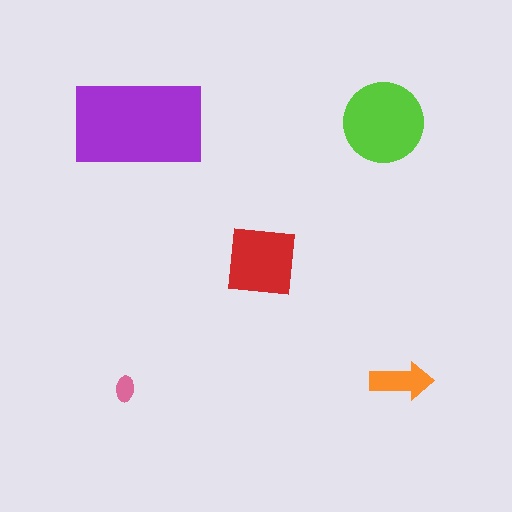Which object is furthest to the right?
The orange arrow is rightmost.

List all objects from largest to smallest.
The purple rectangle, the lime circle, the red square, the orange arrow, the pink ellipse.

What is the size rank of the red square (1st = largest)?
3rd.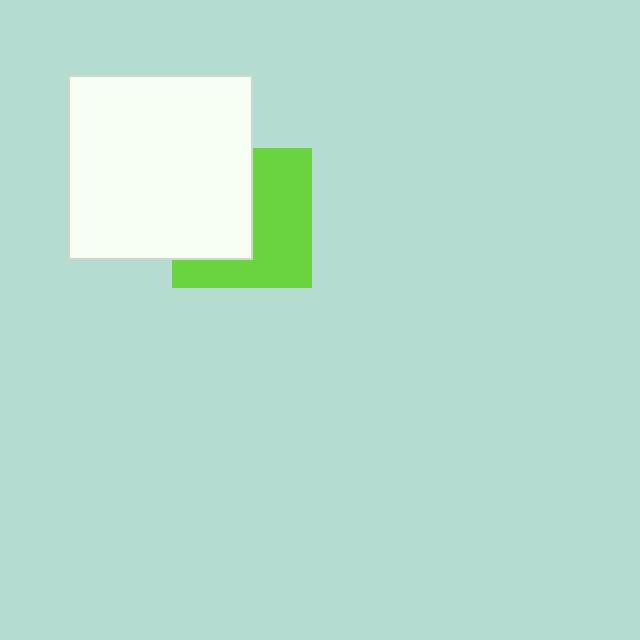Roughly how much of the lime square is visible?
About half of it is visible (roughly 53%).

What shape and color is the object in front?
The object in front is a white square.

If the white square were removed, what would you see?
You would see the complete lime square.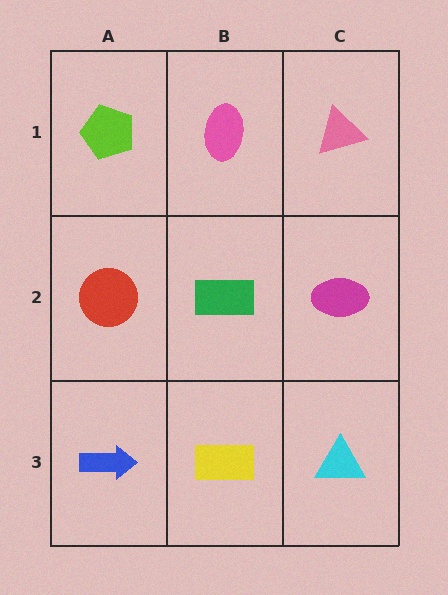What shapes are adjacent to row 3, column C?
A magenta ellipse (row 2, column C), a yellow rectangle (row 3, column B).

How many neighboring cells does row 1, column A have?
2.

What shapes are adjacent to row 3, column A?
A red circle (row 2, column A), a yellow rectangle (row 3, column B).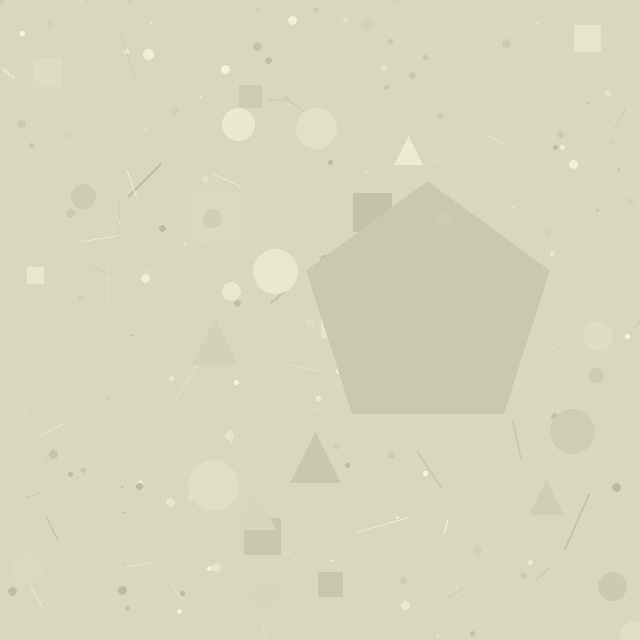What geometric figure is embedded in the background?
A pentagon is embedded in the background.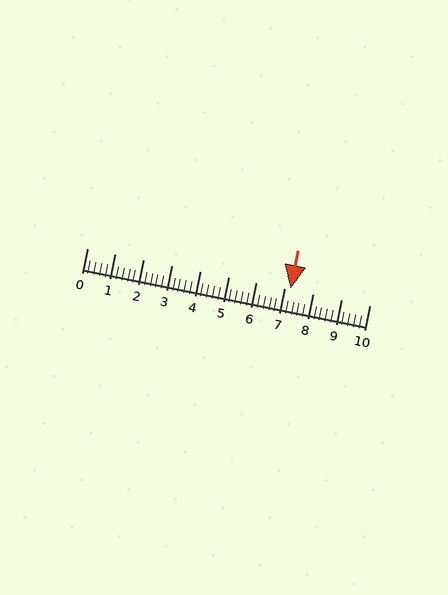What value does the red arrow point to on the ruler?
The red arrow points to approximately 7.2.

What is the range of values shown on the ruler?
The ruler shows values from 0 to 10.